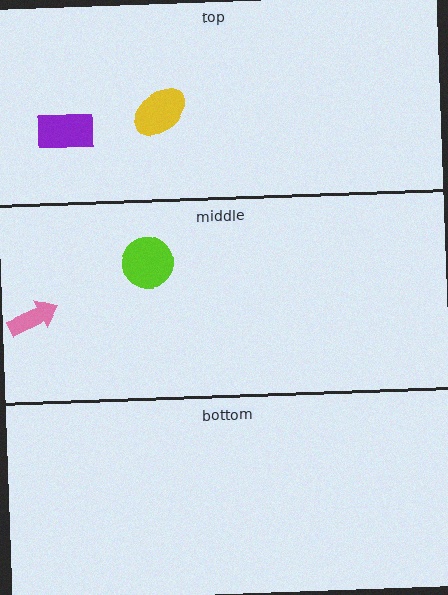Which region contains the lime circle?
The middle region.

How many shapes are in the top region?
2.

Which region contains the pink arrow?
The middle region.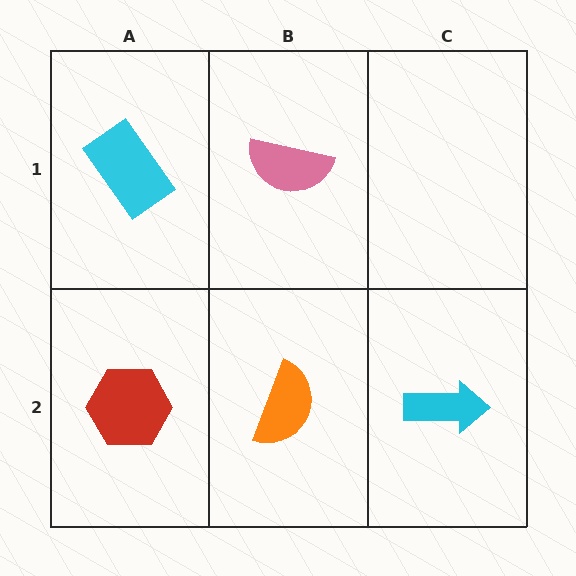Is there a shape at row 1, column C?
No, that cell is empty.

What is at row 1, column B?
A pink semicircle.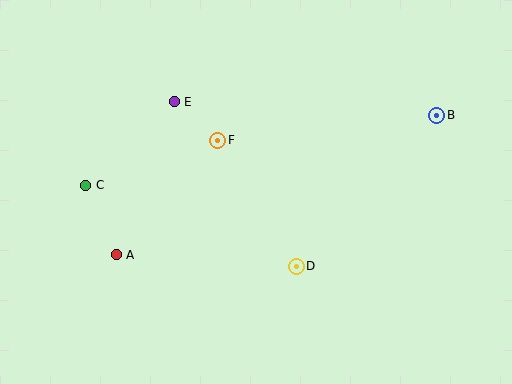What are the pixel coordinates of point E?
Point E is at (174, 102).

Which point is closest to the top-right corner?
Point B is closest to the top-right corner.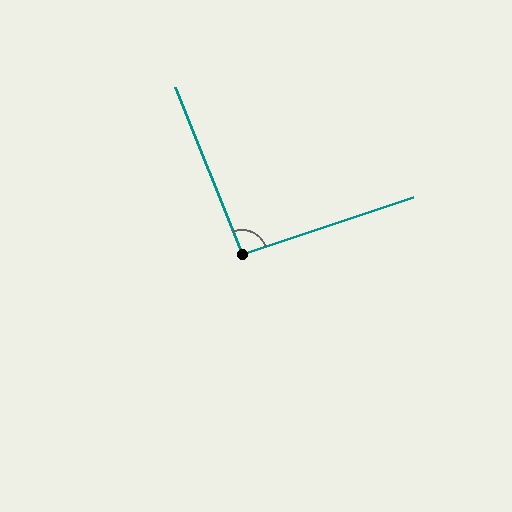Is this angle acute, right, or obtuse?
It is approximately a right angle.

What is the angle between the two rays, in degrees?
Approximately 93 degrees.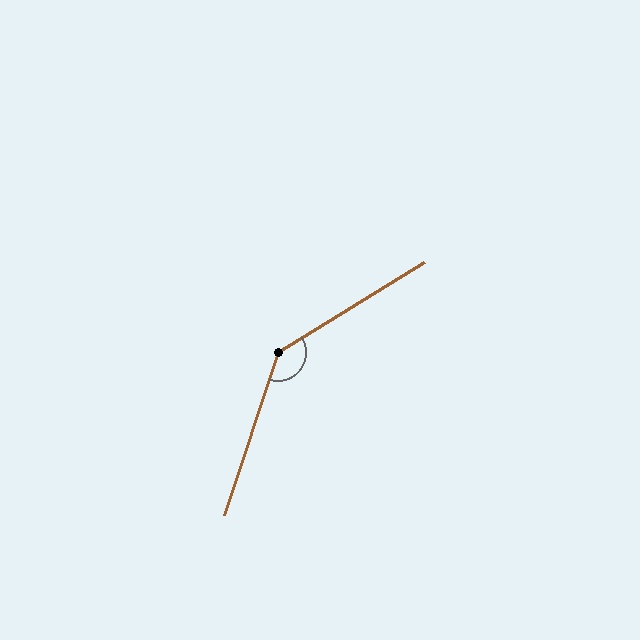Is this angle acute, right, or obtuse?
It is obtuse.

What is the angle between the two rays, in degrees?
Approximately 140 degrees.